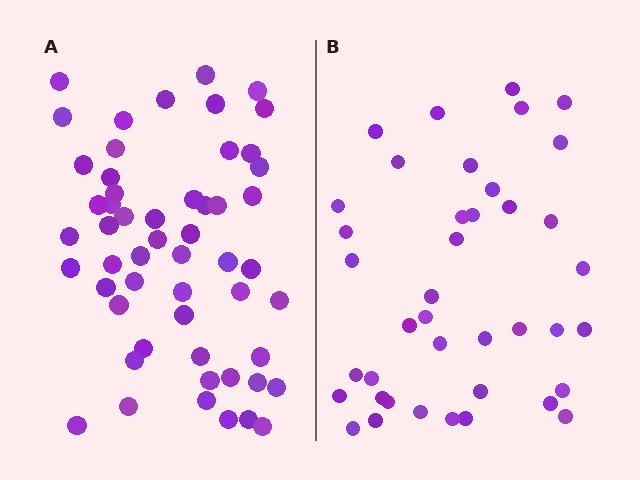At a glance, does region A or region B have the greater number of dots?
Region A (the left region) has more dots.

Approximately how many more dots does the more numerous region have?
Region A has approximately 15 more dots than region B.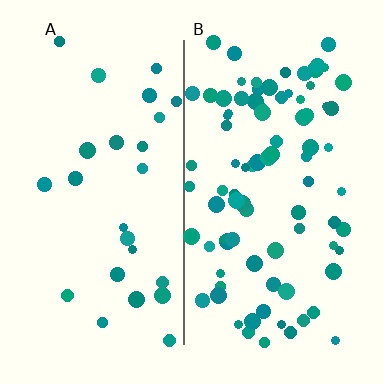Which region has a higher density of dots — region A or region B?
B (the right).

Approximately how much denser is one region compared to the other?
Approximately 3.4× — region B over region A.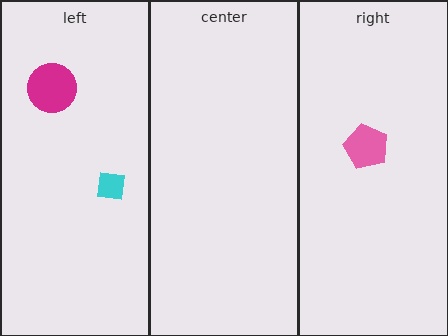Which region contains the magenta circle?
The left region.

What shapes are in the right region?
The pink pentagon.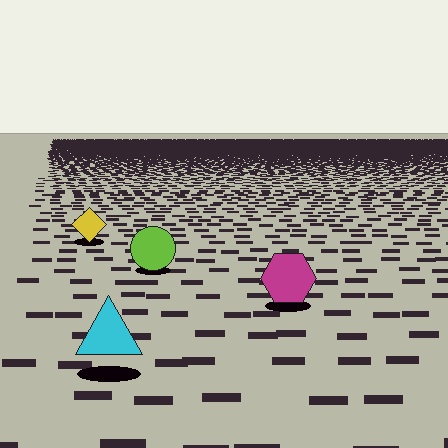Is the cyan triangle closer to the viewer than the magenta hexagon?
Yes. The cyan triangle is closer — you can tell from the texture gradient: the ground texture is coarser near it.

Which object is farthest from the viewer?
The yellow diamond is farthest from the viewer. It appears smaller and the ground texture around it is denser.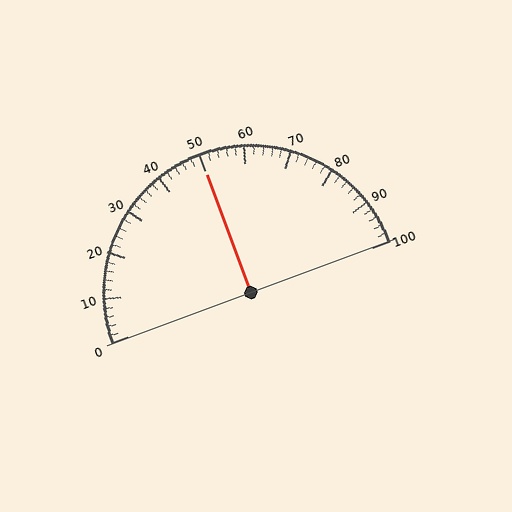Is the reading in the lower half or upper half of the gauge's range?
The reading is in the upper half of the range (0 to 100).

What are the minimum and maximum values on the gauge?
The gauge ranges from 0 to 100.